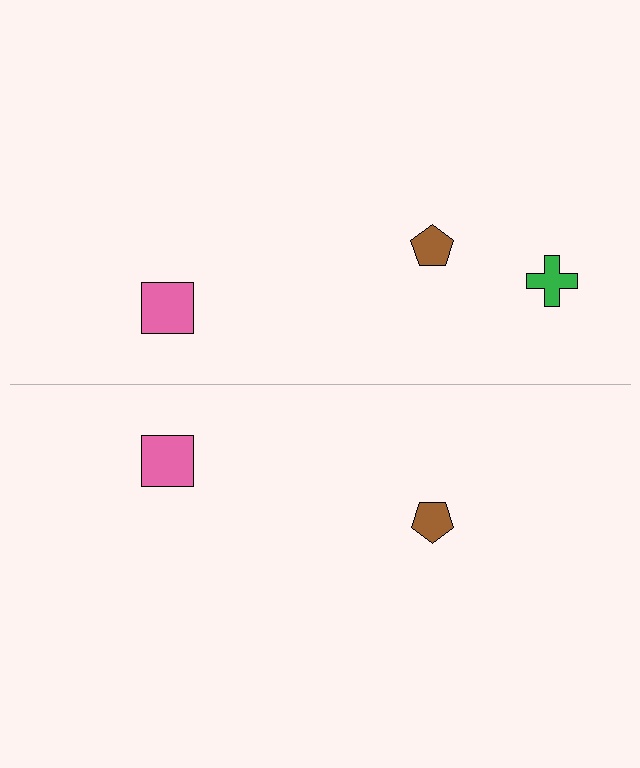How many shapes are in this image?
There are 5 shapes in this image.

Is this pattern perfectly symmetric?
No, the pattern is not perfectly symmetric. A green cross is missing from the bottom side.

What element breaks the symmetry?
A green cross is missing from the bottom side.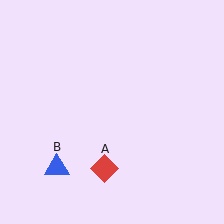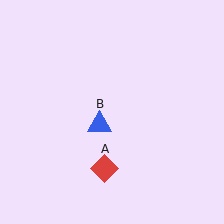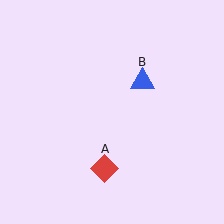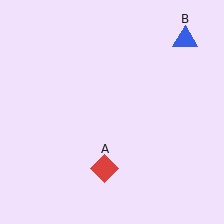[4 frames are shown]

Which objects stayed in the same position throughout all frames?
Red diamond (object A) remained stationary.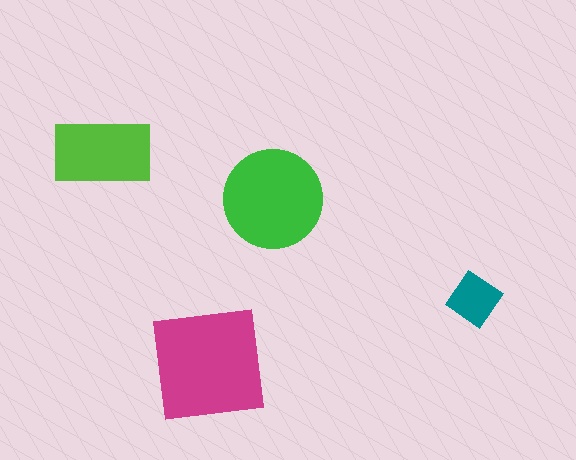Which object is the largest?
The magenta square.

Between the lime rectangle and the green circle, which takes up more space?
The green circle.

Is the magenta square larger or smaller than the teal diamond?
Larger.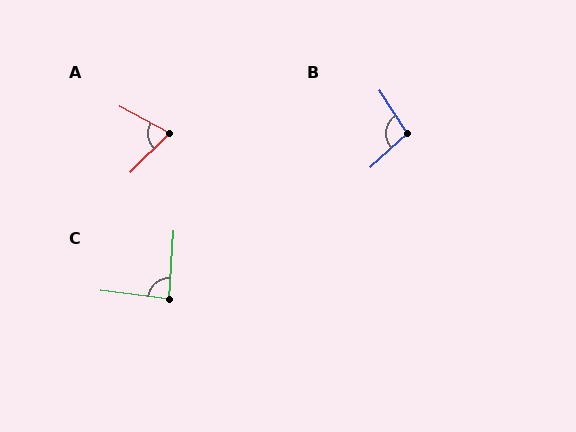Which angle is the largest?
B, at approximately 100 degrees.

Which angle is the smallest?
A, at approximately 73 degrees.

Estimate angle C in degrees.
Approximately 87 degrees.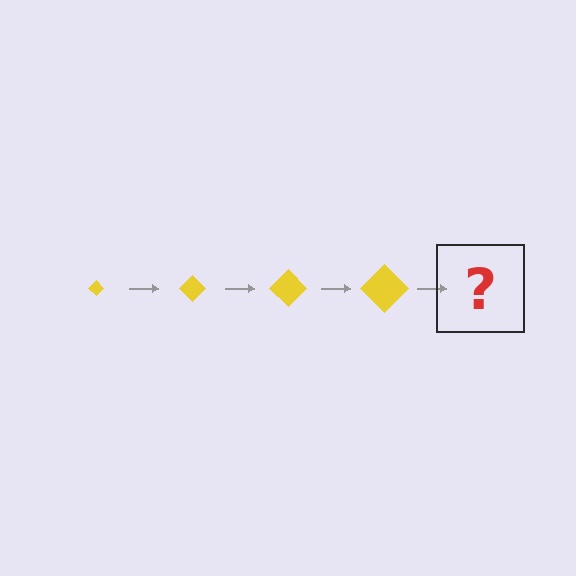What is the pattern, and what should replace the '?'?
The pattern is that the diamond gets progressively larger each step. The '?' should be a yellow diamond, larger than the previous one.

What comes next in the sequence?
The next element should be a yellow diamond, larger than the previous one.